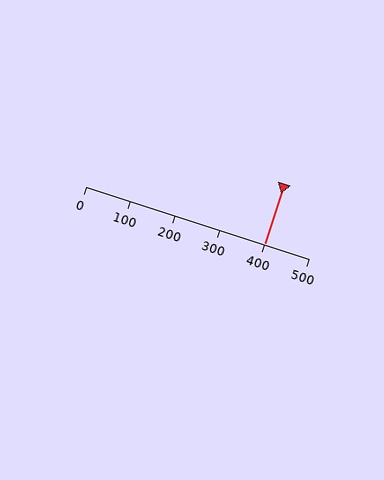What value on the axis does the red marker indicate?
The marker indicates approximately 400.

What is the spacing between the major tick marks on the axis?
The major ticks are spaced 100 apart.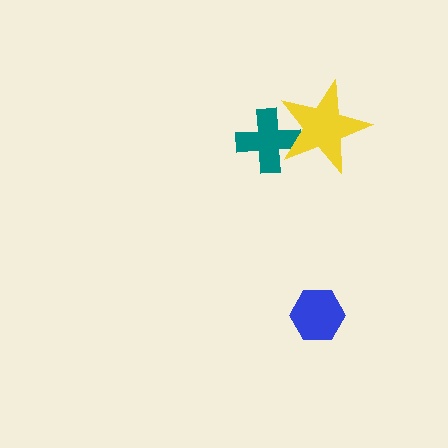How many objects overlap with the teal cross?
1 object overlaps with the teal cross.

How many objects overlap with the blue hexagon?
0 objects overlap with the blue hexagon.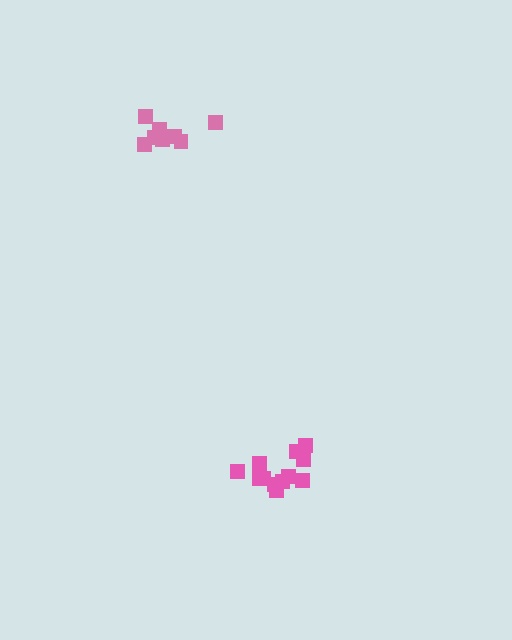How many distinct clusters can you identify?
There are 2 distinct clusters.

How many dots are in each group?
Group 1: 12 dots, Group 2: 9 dots (21 total).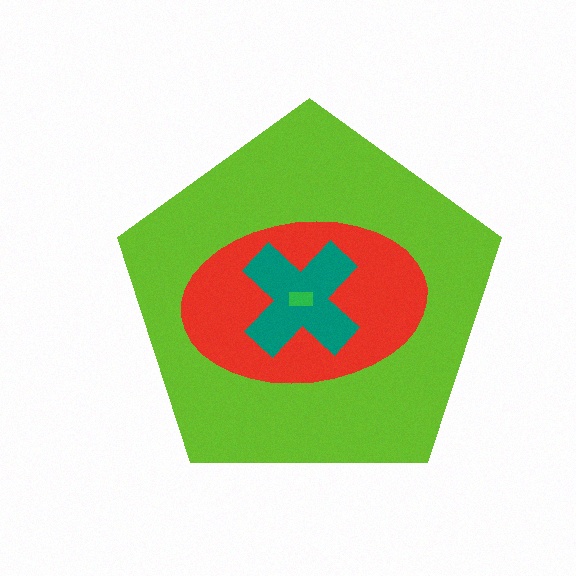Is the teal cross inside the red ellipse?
Yes.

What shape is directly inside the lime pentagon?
The red ellipse.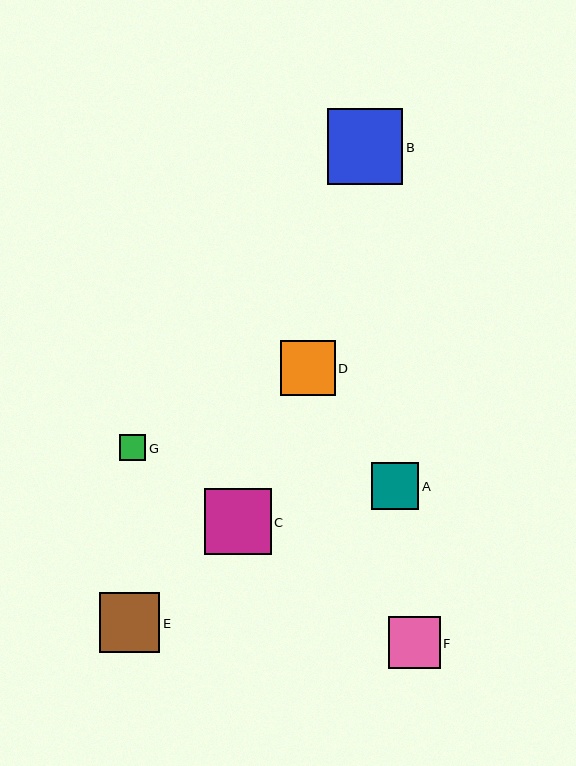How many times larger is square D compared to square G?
Square D is approximately 2.1 times the size of square G.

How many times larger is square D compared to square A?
Square D is approximately 1.2 times the size of square A.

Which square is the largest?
Square B is the largest with a size of approximately 76 pixels.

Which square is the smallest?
Square G is the smallest with a size of approximately 26 pixels.